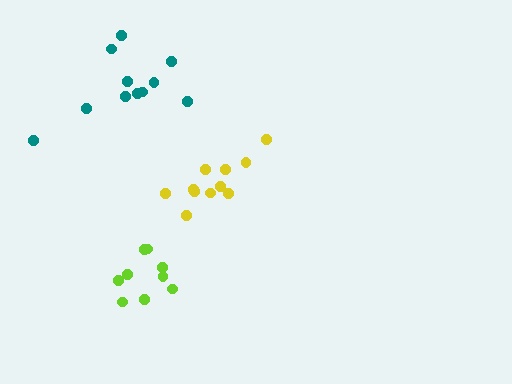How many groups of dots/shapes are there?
There are 3 groups.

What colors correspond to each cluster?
The clusters are colored: lime, yellow, teal.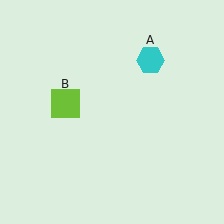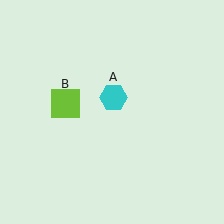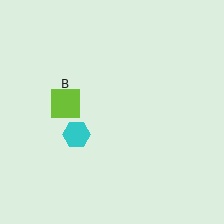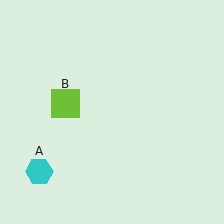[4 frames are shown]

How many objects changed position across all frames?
1 object changed position: cyan hexagon (object A).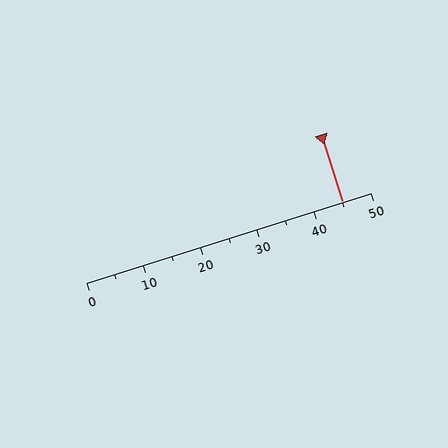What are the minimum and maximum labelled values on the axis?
The axis runs from 0 to 50.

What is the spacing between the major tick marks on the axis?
The major ticks are spaced 10 apart.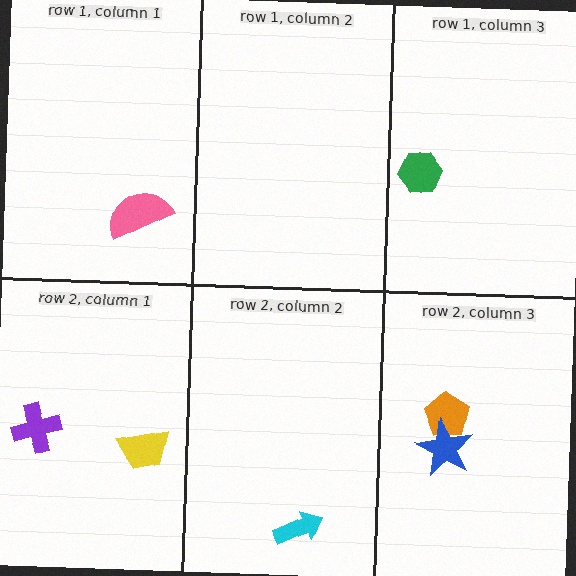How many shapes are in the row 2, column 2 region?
1.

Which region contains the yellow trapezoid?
The row 2, column 1 region.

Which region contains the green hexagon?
The row 1, column 3 region.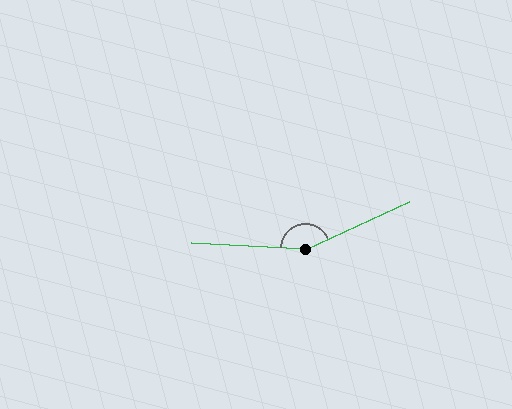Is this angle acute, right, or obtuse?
It is obtuse.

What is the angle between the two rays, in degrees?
Approximately 152 degrees.